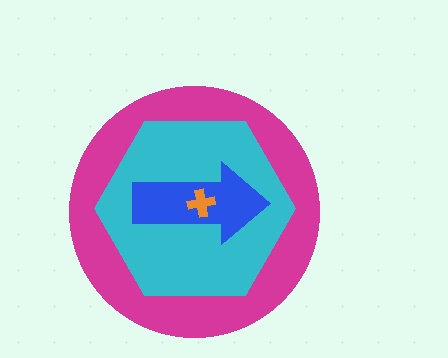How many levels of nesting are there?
4.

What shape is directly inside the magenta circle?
The cyan hexagon.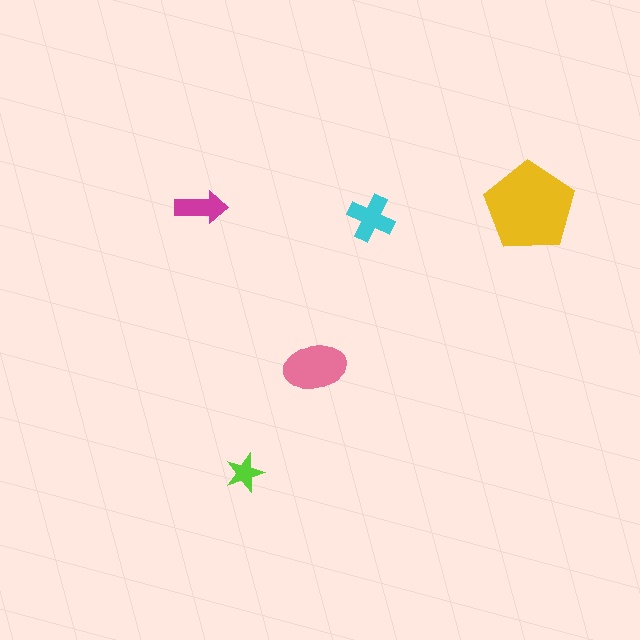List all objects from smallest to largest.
The lime star, the magenta arrow, the cyan cross, the pink ellipse, the yellow pentagon.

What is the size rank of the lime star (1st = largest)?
5th.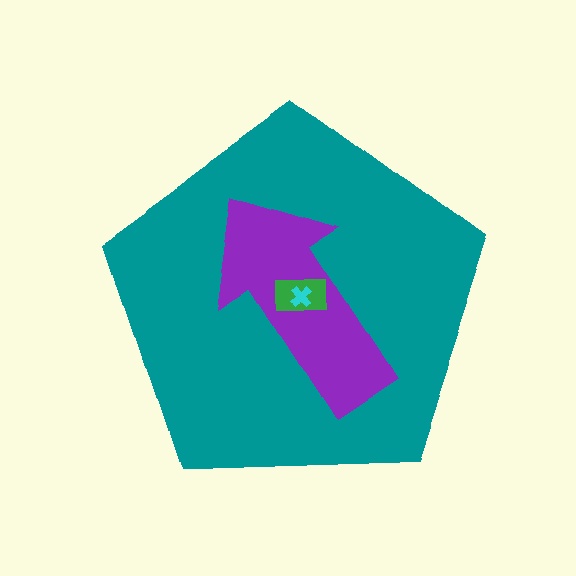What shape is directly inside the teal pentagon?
The purple arrow.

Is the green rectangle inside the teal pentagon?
Yes.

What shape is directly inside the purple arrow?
The green rectangle.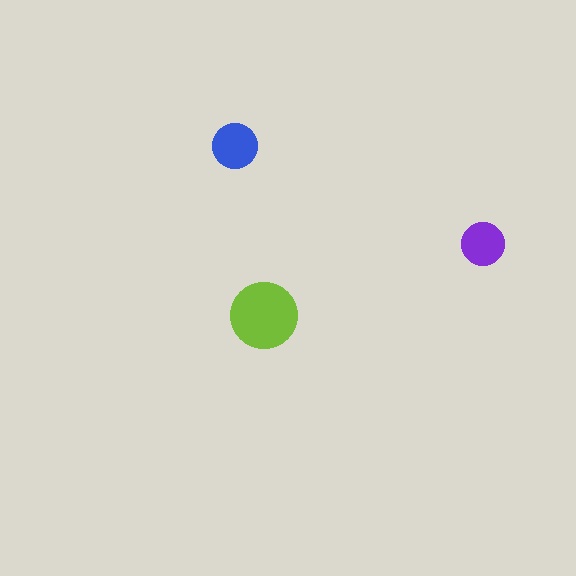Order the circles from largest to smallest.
the lime one, the blue one, the purple one.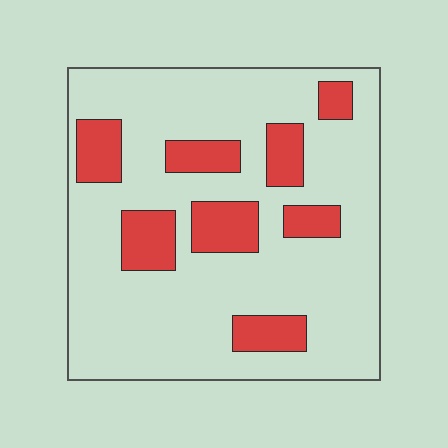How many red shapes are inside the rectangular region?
8.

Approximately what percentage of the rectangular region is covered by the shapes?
Approximately 20%.